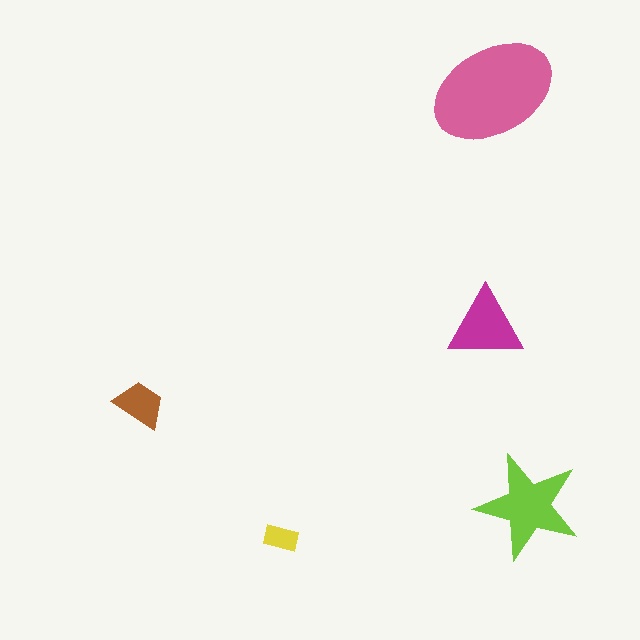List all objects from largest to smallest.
The pink ellipse, the lime star, the magenta triangle, the brown trapezoid, the yellow rectangle.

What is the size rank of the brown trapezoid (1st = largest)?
4th.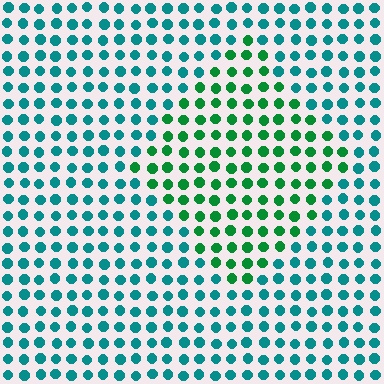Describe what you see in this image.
The image is filled with small teal elements in a uniform arrangement. A diamond-shaped region is visible where the elements are tinted to a slightly different hue, forming a subtle color boundary.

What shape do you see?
I see a diamond.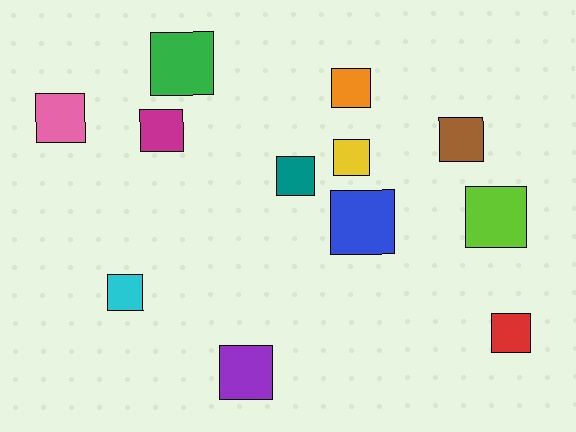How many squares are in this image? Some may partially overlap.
There are 12 squares.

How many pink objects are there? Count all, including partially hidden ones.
There is 1 pink object.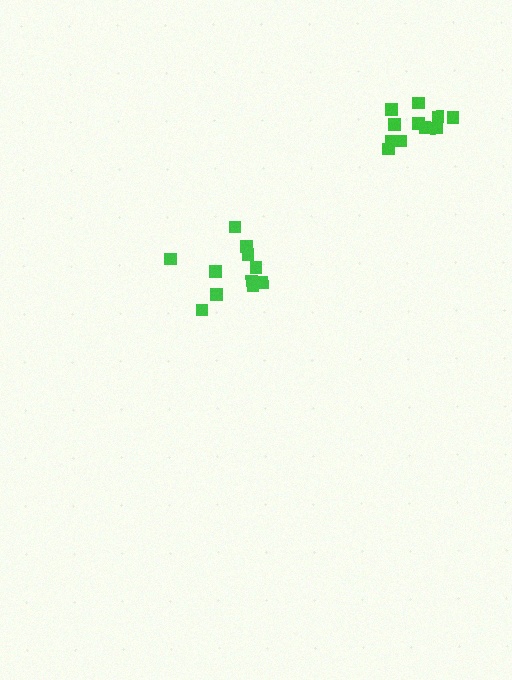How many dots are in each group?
Group 1: 11 dots, Group 2: 11 dots (22 total).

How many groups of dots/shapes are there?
There are 2 groups.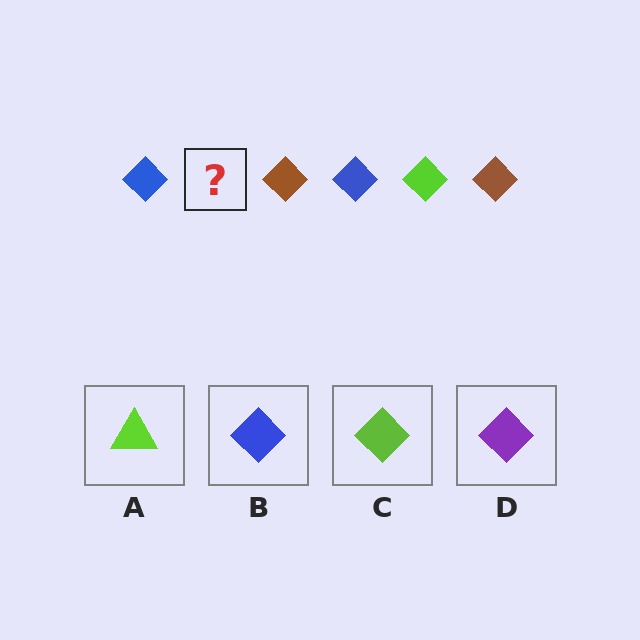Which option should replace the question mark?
Option C.